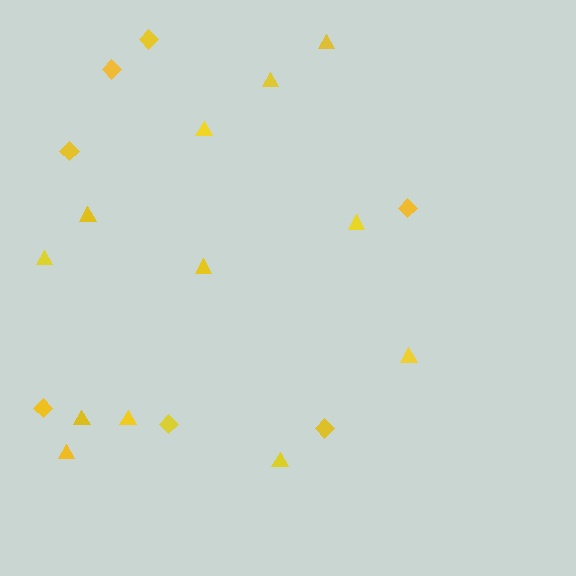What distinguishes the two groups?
There are 2 groups: one group of diamonds (7) and one group of triangles (12).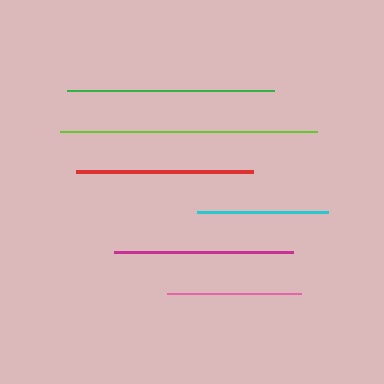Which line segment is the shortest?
The cyan line is the shortest at approximately 132 pixels.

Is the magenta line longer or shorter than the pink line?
The magenta line is longer than the pink line.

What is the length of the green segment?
The green segment is approximately 207 pixels long.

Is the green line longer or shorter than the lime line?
The lime line is longer than the green line.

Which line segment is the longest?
The lime line is the longest at approximately 257 pixels.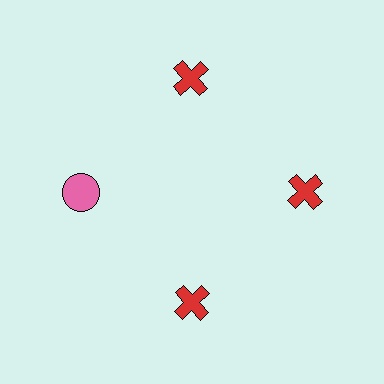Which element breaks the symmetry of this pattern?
The pink circle at roughly the 9 o'clock position breaks the symmetry. All other shapes are red crosses.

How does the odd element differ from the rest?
It differs in both color (pink instead of red) and shape (circle instead of cross).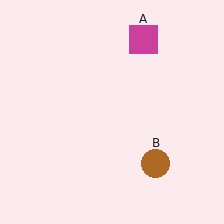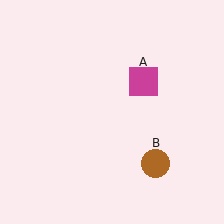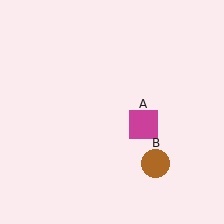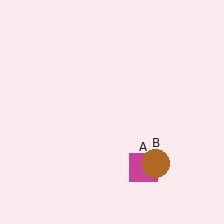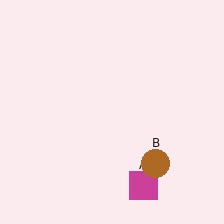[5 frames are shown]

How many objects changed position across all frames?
1 object changed position: magenta square (object A).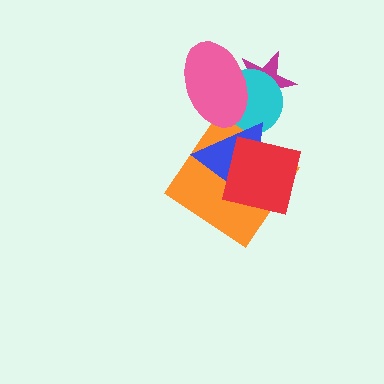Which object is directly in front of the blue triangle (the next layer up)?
The pink ellipse is directly in front of the blue triangle.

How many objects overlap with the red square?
2 objects overlap with the red square.